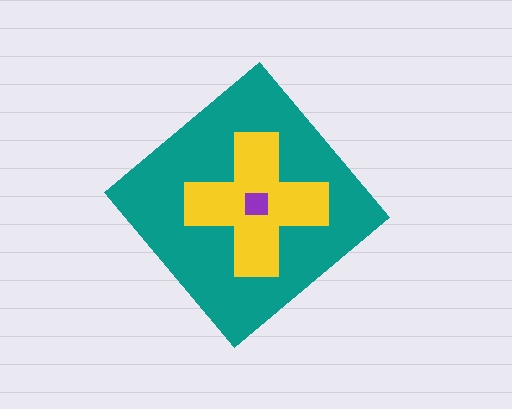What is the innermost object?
The purple square.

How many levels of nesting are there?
3.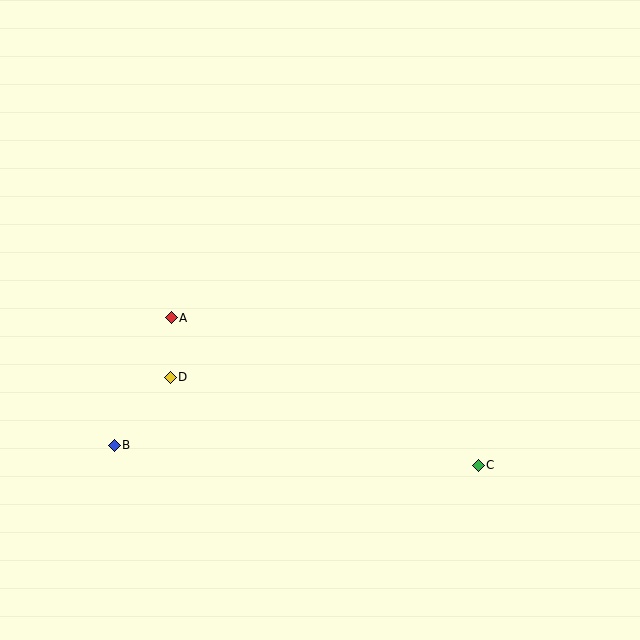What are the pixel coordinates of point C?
Point C is at (478, 465).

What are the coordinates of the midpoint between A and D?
The midpoint between A and D is at (171, 348).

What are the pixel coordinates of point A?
Point A is at (171, 318).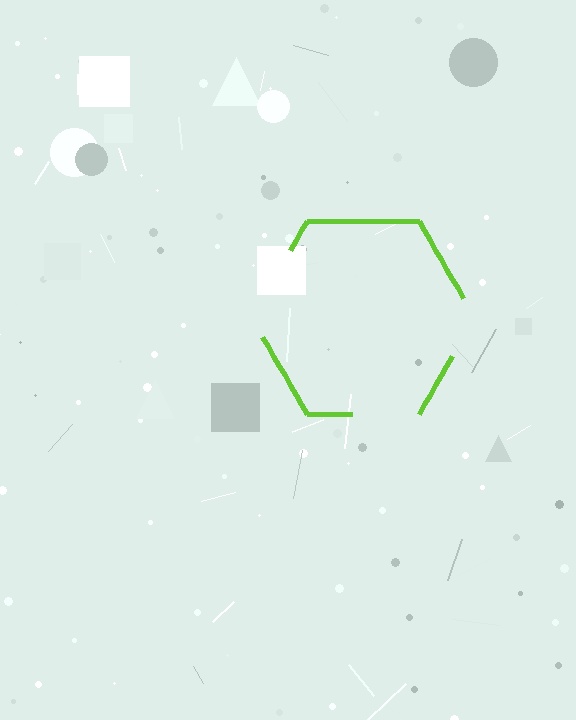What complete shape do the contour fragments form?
The contour fragments form a hexagon.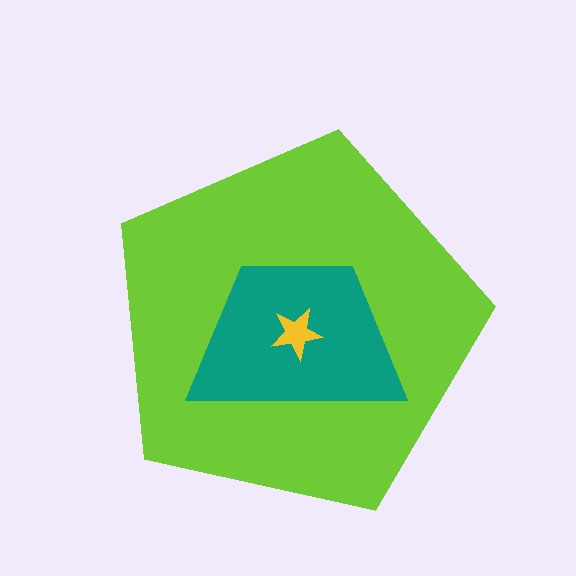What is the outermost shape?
The lime pentagon.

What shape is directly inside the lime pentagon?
The teal trapezoid.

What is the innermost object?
The yellow star.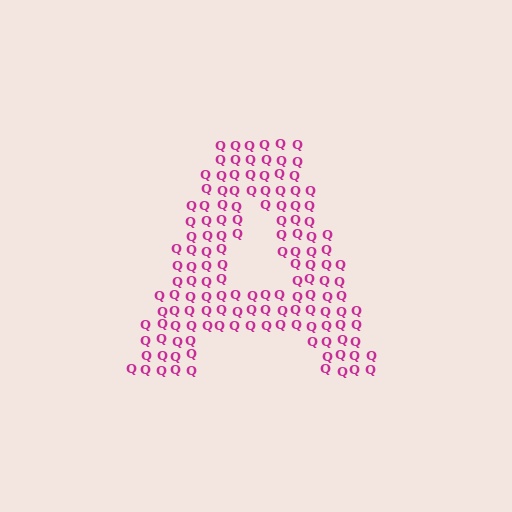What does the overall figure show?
The overall figure shows the letter A.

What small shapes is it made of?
It is made of small letter Q's.